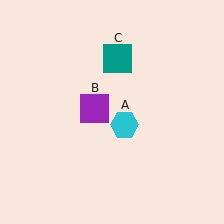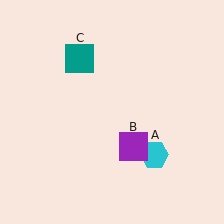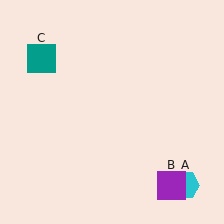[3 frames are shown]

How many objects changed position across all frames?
3 objects changed position: cyan hexagon (object A), purple square (object B), teal square (object C).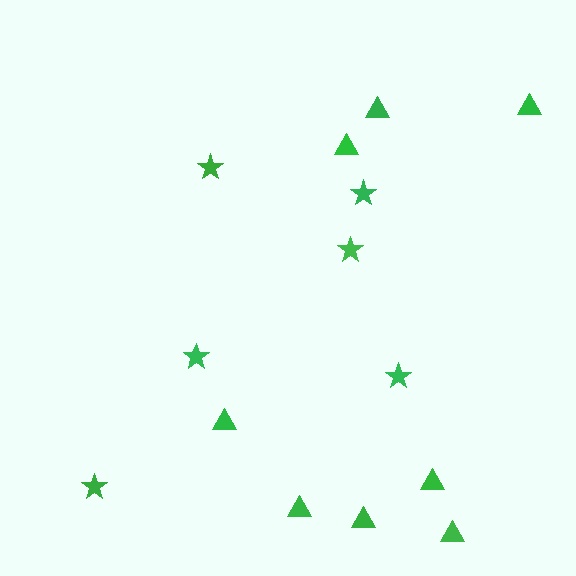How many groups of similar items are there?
There are 2 groups: one group of stars (6) and one group of triangles (8).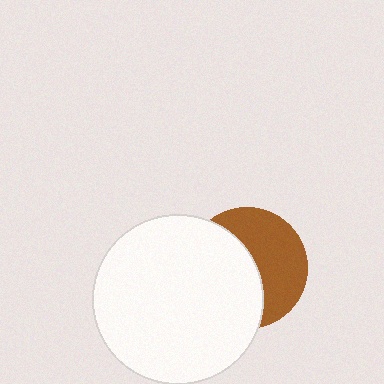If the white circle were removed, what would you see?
You would see the complete brown circle.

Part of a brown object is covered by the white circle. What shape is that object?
It is a circle.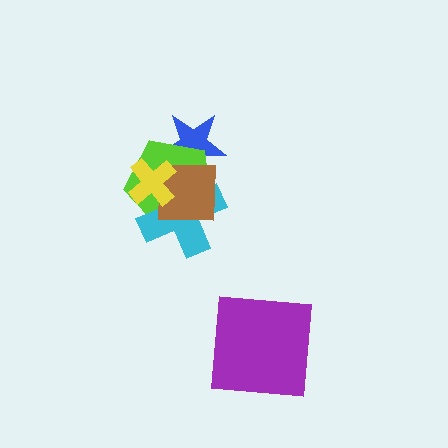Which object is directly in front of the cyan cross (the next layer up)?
The brown square is directly in front of the cyan cross.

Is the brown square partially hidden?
Yes, it is partially covered by another shape.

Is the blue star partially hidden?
Yes, it is partially covered by another shape.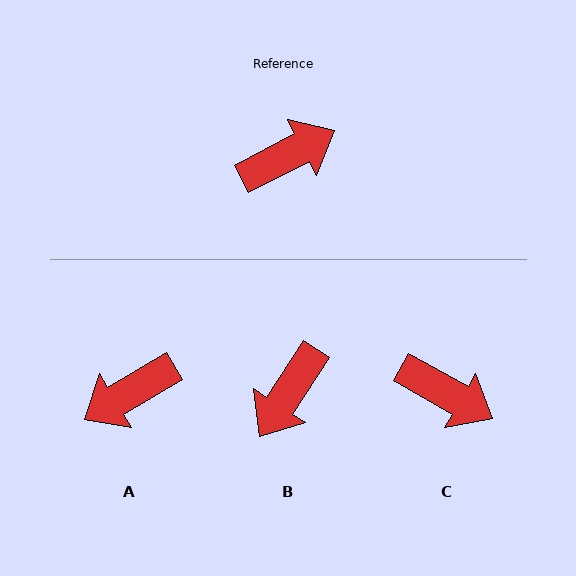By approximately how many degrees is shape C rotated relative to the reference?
Approximately 57 degrees clockwise.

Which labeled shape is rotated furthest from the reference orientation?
A, about 177 degrees away.